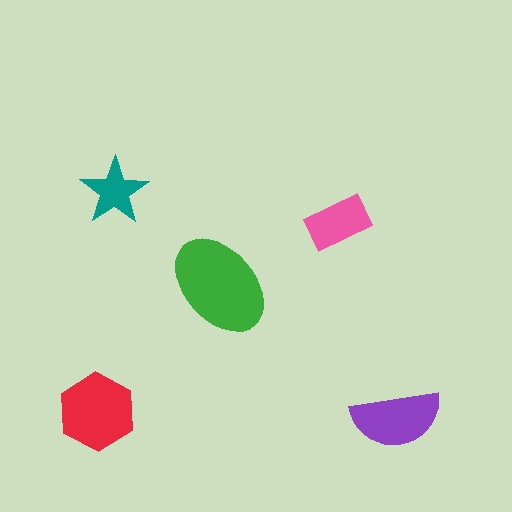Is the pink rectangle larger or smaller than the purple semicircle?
Smaller.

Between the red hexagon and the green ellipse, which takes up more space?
The green ellipse.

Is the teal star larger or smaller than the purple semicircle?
Smaller.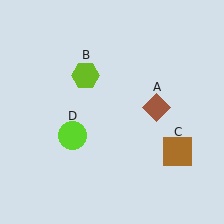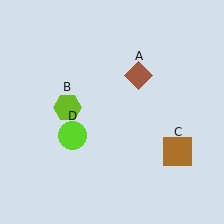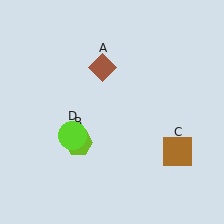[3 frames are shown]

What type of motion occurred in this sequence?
The brown diamond (object A), lime hexagon (object B) rotated counterclockwise around the center of the scene.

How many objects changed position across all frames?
2 objects changed position: brown diamond (object A), lime hexagon (object B).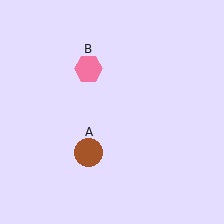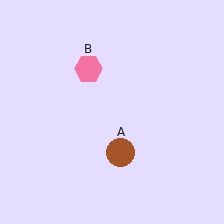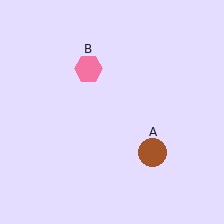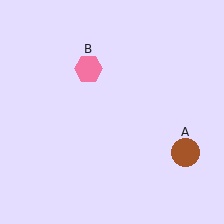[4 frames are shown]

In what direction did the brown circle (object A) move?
The brown circle (object A) moved right.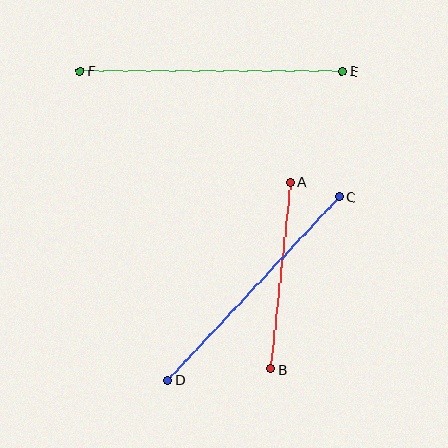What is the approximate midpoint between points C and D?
The midpoint is at approximately (254, 288) pixels.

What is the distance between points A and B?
The distance is approximately 188 pixels.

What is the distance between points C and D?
The distance is approximately 251 pixels.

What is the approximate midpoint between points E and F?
The midpoint is at approximately (211, 71) pixels.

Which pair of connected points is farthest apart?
Points E and F are farthest apart.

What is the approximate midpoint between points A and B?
The midpoint is at approximately (281, 275) pixels.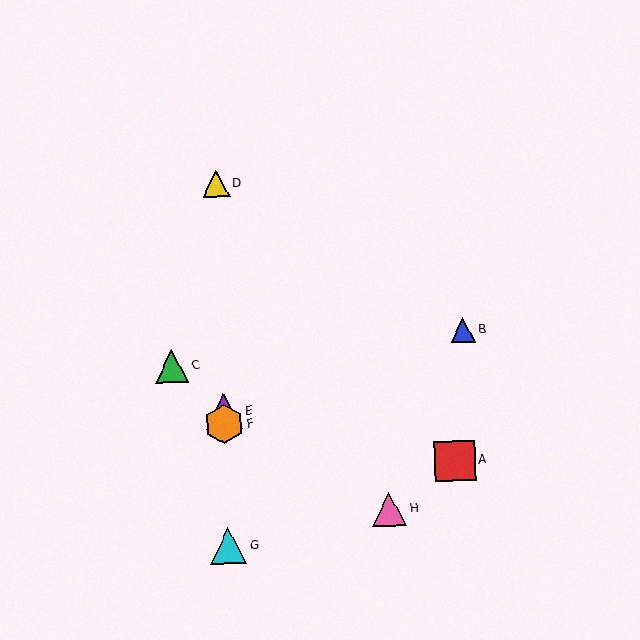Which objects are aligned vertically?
Objects D, E, F, G are aligned vertically.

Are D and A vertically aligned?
No, D is at x≈216 and A is at x≈455.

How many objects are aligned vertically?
4 objects (D, E, F, G) are aligned vertically.